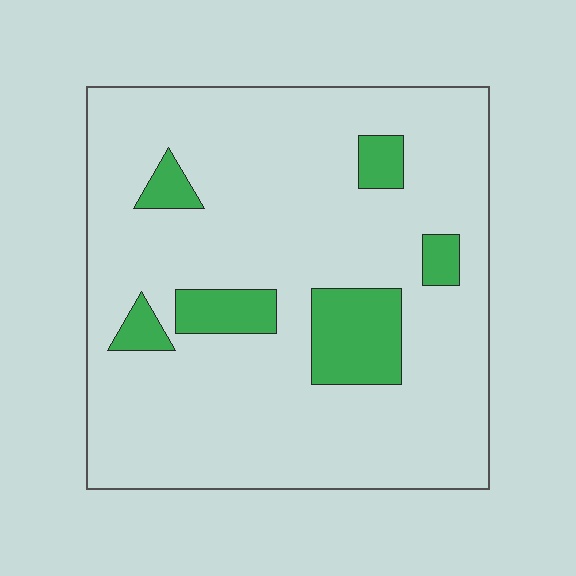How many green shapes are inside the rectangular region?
6.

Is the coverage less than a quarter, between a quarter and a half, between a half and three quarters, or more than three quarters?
Less than a quarter.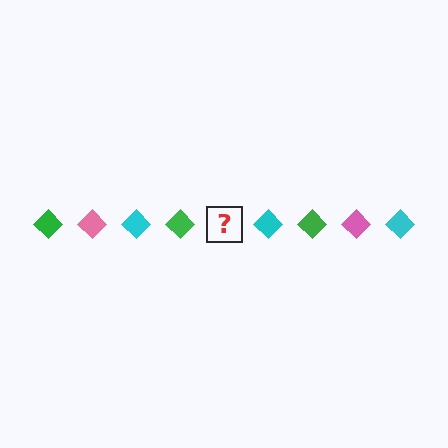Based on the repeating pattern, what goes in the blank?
The blank should be a pink diamond.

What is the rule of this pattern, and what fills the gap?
The rule is that the pattern cycles through green, pink, cyan diamonds. The gap should be filled with a pink diamond.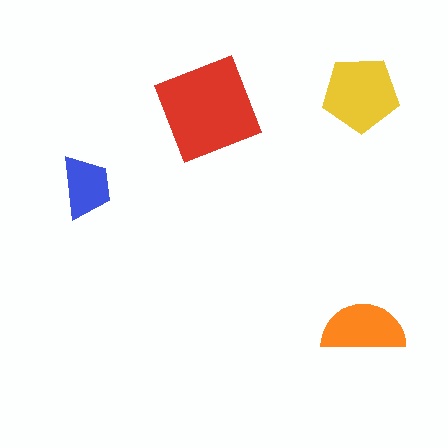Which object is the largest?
The red square.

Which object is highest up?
The yellow pentagon is topmost.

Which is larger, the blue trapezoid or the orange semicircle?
The orange semicircle.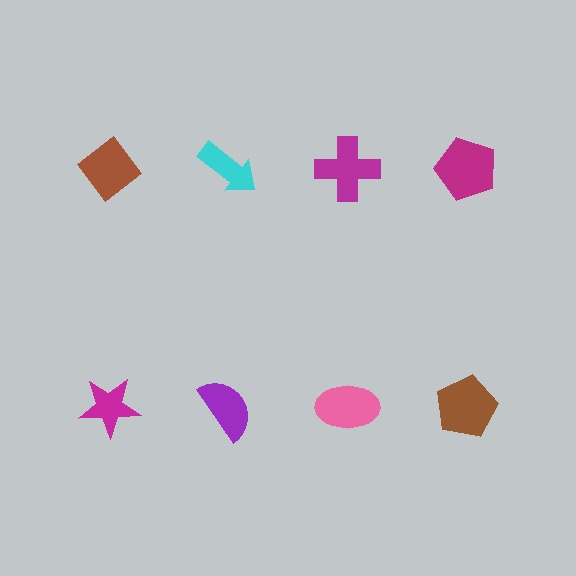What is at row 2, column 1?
A magenta star.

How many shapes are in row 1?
4 shapes.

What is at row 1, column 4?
A magenta pentagon.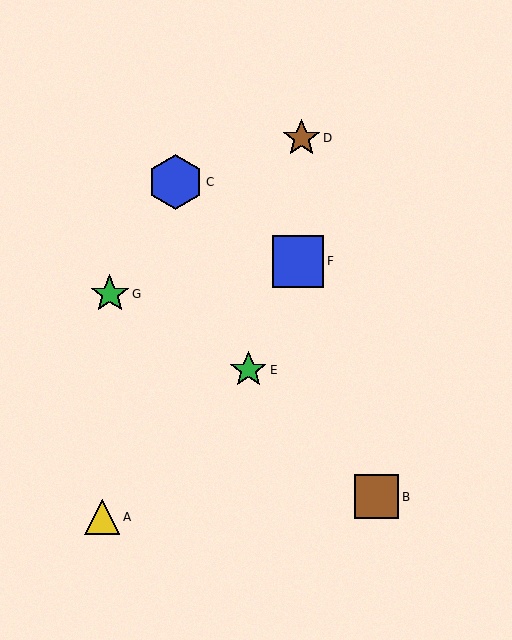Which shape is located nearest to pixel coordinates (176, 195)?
The blue hexagon (labeled C) at (175, 182) is nearest to that location.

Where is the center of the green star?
The center of the green star is at (110, 294).